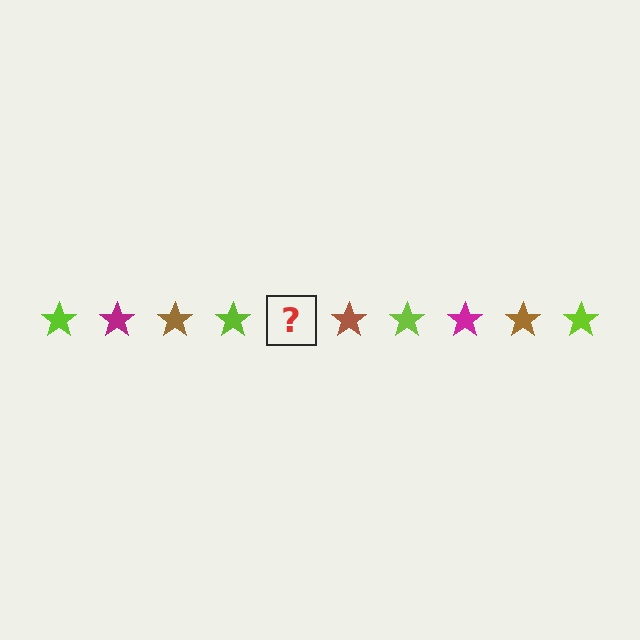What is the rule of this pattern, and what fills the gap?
The rule is that the pattern cycles through lime, magenta, brown stars. The gap should be filled with a magenta star.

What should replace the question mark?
The question mark should be replaced with a magenta star.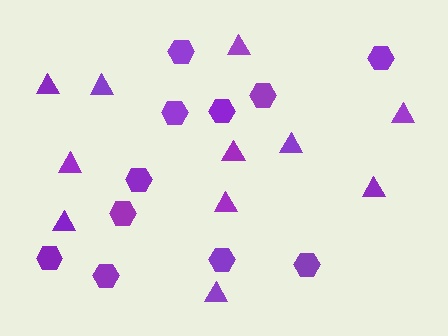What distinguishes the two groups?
There are 2 groups: one group of triangles (11) and one group of hexagons (11).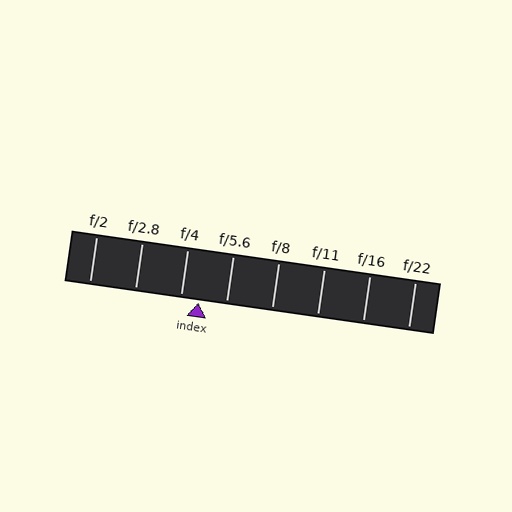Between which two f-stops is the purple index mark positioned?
The index mark is between f/4 and f/5.6.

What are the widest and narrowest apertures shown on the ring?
The widest aperture shown is f/2 and the narrowest is f/22.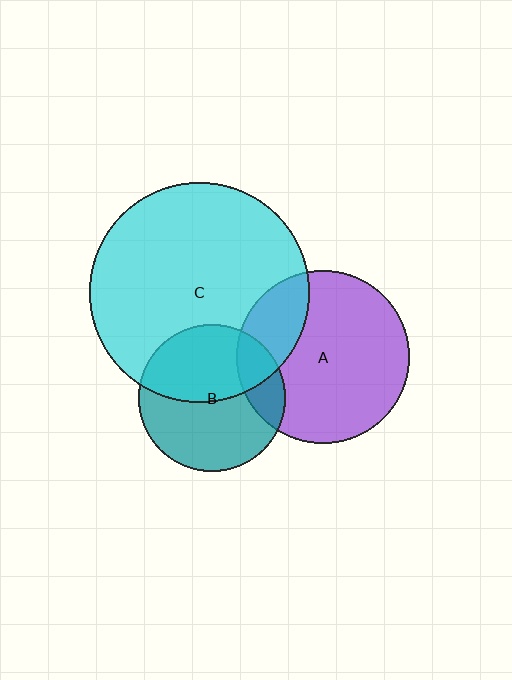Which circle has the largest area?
Circle C (cyan).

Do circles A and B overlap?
Yes.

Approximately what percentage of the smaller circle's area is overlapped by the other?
Approximately 20%.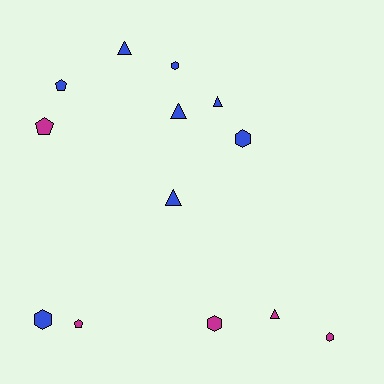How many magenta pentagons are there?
There are 2 magenta pentagons.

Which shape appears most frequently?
Hexagon, with 5 objects.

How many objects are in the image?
There are 13 objects.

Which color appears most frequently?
Blue, with 8 objects.